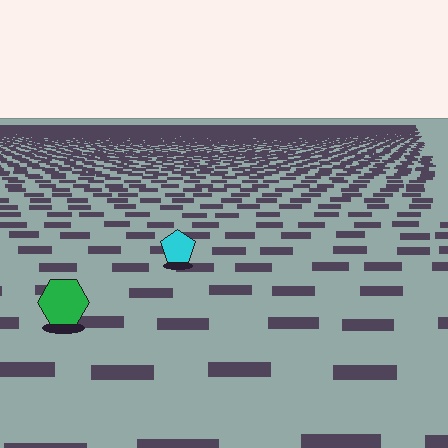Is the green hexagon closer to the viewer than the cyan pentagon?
Yes. The green hexagon is closer — you can tell from the texture gradient: the ground texture is coarser near it.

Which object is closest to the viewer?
The green hexagon is closest. The texture marks near it are larger and more spread out.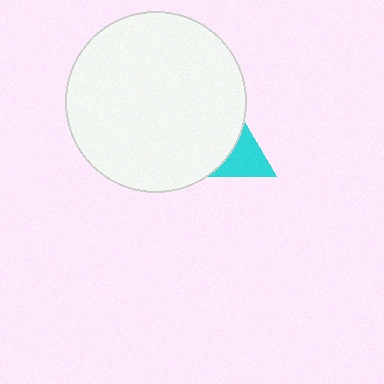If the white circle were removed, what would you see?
You would see the complete cyan triangle.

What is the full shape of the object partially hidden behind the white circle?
The partially hidden object is a cyan triangle.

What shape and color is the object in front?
The object in front is a white circle.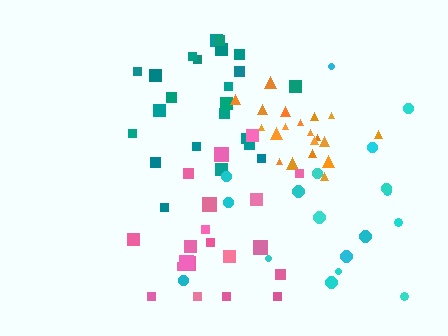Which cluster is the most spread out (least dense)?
Cyan.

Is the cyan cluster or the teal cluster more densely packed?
Teal.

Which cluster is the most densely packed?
Orange.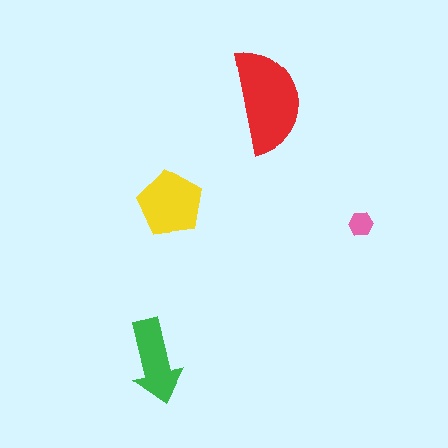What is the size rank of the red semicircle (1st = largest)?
1st.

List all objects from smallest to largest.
The pink hexagon, the green arrow, the yellow pentagon, the red semicircle.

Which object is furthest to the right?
The pink hexagon is rightmost.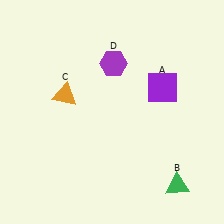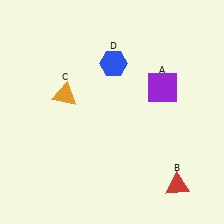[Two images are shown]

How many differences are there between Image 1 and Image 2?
There are 2 differences between the two images.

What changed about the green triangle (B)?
In Image 1, B is green. In Image 2, it changed to red.